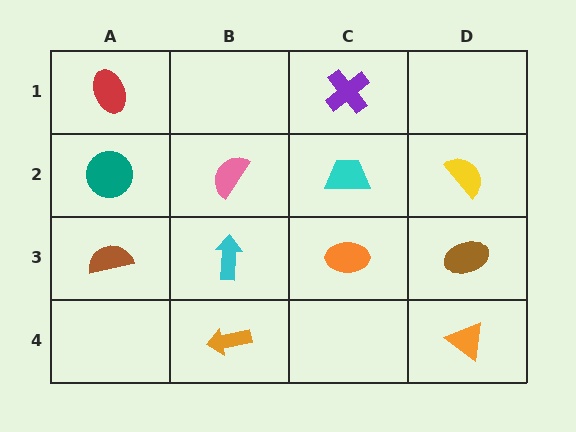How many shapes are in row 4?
2 shapes.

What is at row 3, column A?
A brown semicircle.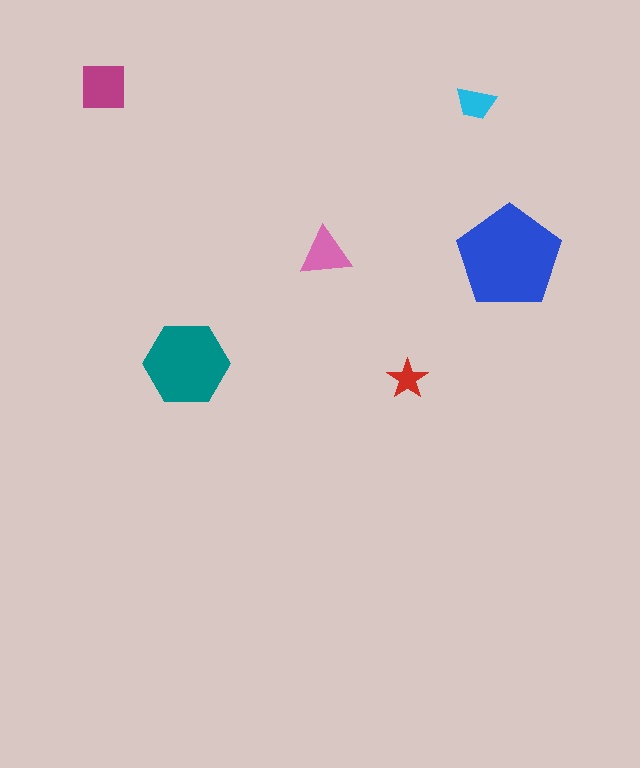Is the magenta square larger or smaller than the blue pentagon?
Smaller.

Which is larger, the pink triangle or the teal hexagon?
The teal hexagon.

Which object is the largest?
The blue pentagon.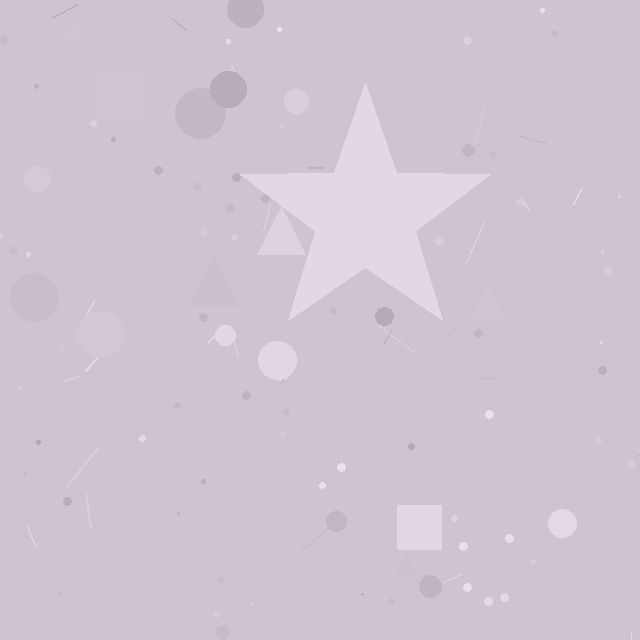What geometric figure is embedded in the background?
A star is embedded in the background.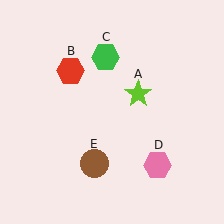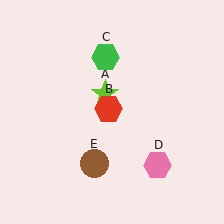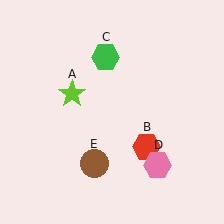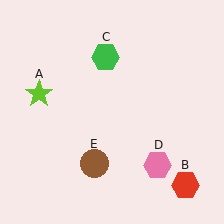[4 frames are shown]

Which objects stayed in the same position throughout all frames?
Green hexagon (object C) and pink hexagon (object D) and brown circle (object E) remained stationary.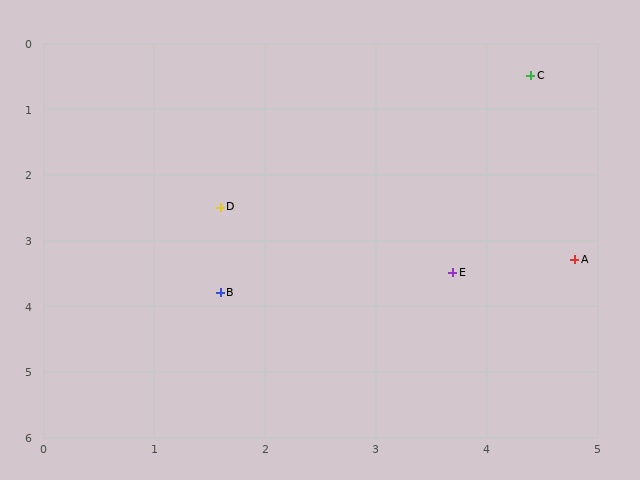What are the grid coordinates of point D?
Point D is at approximately (1.6, 2.5).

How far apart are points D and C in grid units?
Points D and C are about 3.4 grid units apart.